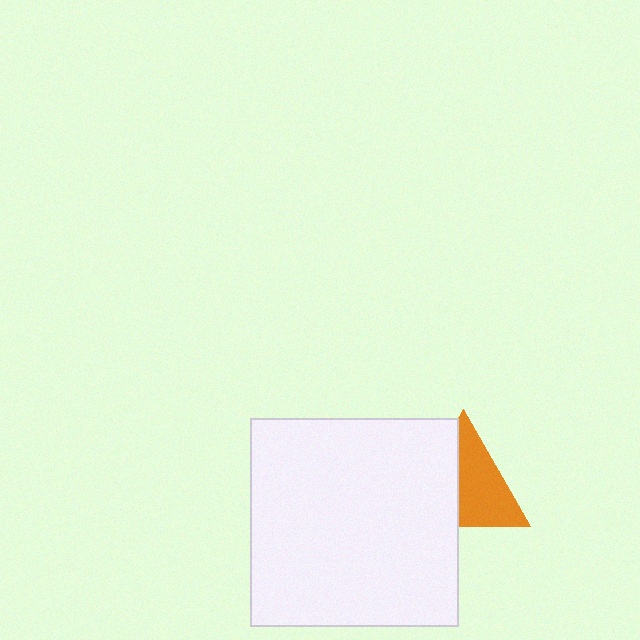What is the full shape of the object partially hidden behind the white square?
The partially hidden object is an orange triangle.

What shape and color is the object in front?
The object in front is a white square.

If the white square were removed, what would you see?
You would see the complete orange triangle.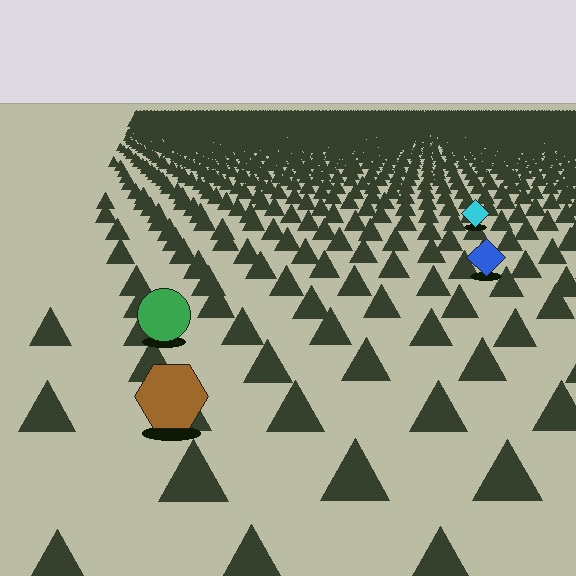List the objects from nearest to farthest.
From nearest to farthest: the brown hexagon, the green circle, the blue diamond, the cyan diamond.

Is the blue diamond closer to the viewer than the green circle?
No. The green circle is closer — you can tell from the texture gradient: the ground texture is coarser near it.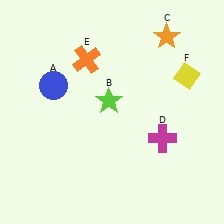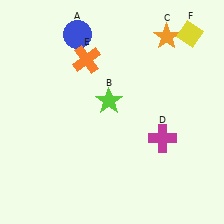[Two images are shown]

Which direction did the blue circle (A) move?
The blue circle (A) moved up.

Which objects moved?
The objects that moved are: the blue circle (A), the yellow diamond (F).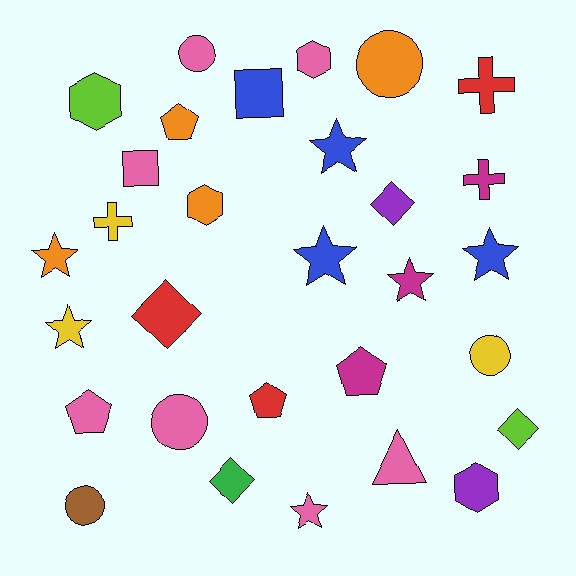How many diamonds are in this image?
There are 4 diamonds.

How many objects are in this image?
There are 30 objects.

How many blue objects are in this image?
There are 4 blue objects.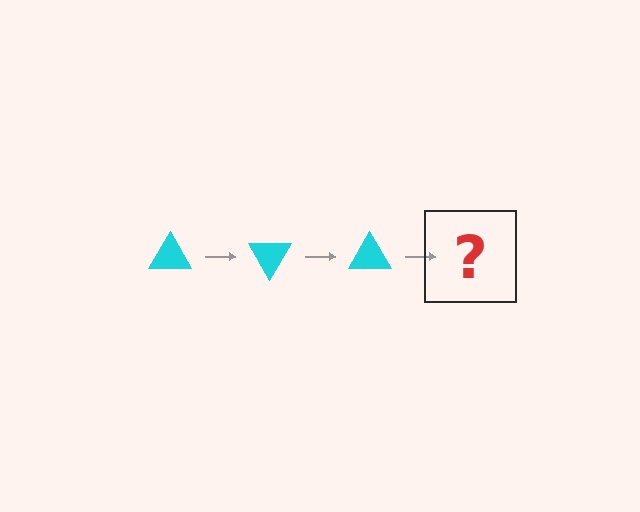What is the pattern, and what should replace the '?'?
The pattern is that the triangle rotates 60 degrees each step. The '?' should be a cyan triangle rotated 180 degrees.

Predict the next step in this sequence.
The next step is a cyan triangle rotated 180 degrees.